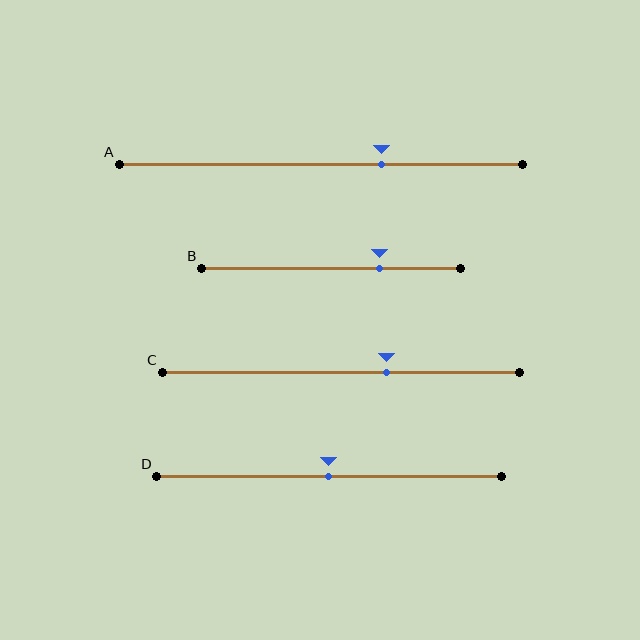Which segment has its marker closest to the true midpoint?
Segment D has its marker closest to the true midpoint.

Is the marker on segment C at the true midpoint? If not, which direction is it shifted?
No, the marker on segment C is shifted to the right by about 13% of the segment length.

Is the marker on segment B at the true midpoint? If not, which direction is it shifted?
No, the marker on segment B is shifted to the right by about 19% of the segment length.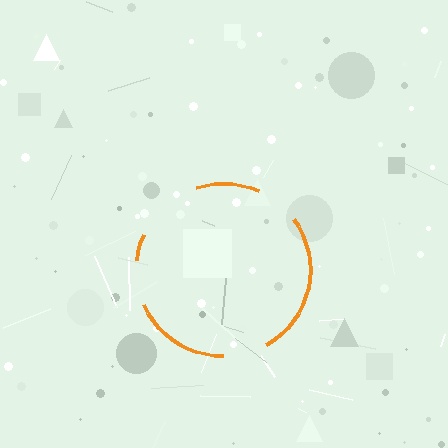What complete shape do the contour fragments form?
The contour fragments form a circle.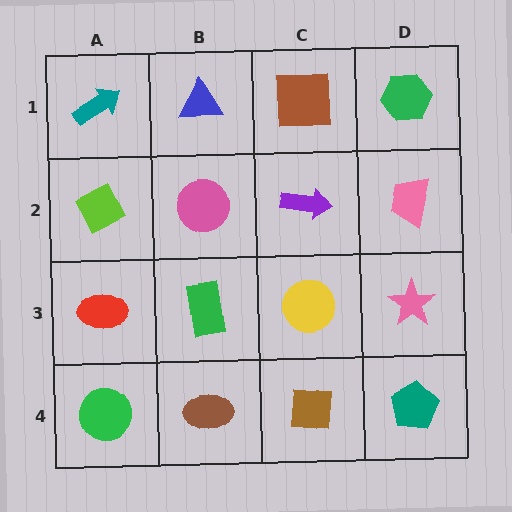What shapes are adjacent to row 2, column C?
A brown square (row 1, column C), a yellow circle (row 3, column C), a pink circle (row 2, column B), a pink trapezoid (row 2, column D).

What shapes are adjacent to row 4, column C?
A yellow circle (row 3, column C), a brown ellipse (row 4, column B), a teal pentagon (row 4, column D).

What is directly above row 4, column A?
A red ellipse.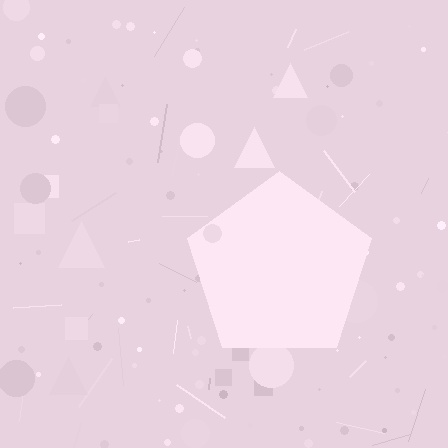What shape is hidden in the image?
A pentagon is hidden in the image.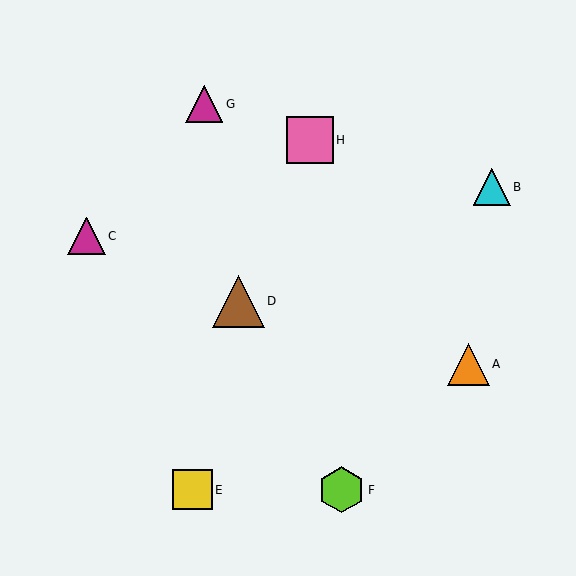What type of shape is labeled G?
Shape G is a magenta triangle.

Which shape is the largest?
The brown triangle (labeled D) is the largest.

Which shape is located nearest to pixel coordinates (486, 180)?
The cyan triangle (labeled B) at (492, 187) is nearest to that location.